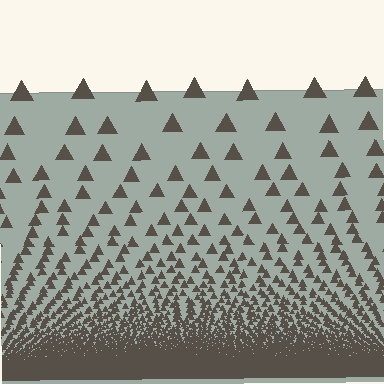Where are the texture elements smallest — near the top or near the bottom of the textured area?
Near the bottom.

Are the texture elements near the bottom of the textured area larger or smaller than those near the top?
Smaller. The gradient is inverted — elements near the bottom are smaller and denser.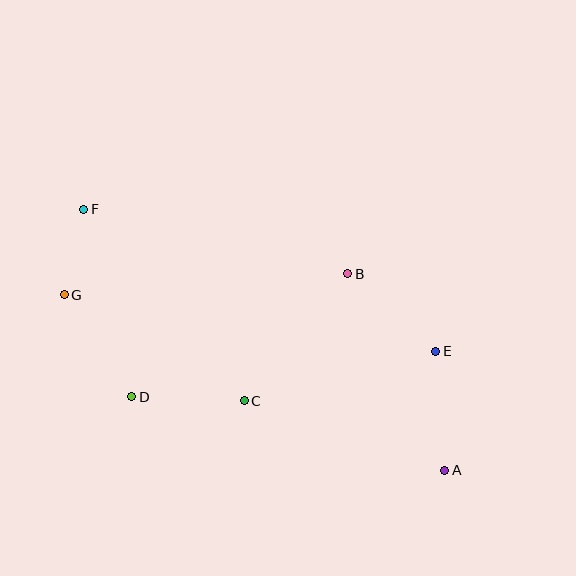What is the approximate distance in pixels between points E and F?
The distance between E and F is approximately 380 pixels.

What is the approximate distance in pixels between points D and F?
The distance between D and F is approximately 194 pixels.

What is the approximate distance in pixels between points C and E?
The distance between C and E is approximately 198 pixels.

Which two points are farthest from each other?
Points A and F are farthest from each other.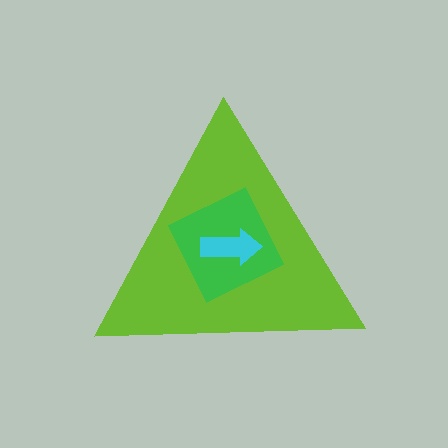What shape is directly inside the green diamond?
The cyan arrow.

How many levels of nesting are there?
3.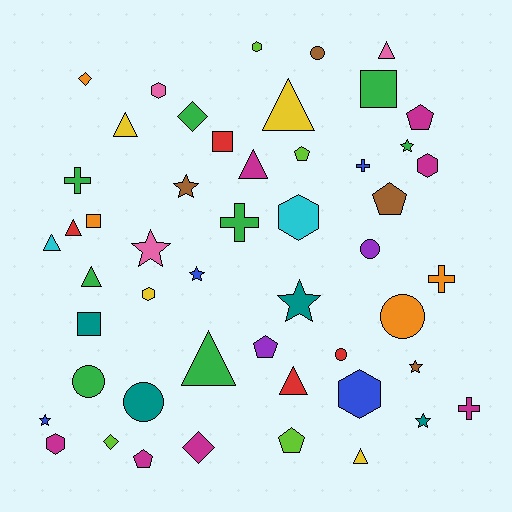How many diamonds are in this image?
There are 4 diamonds.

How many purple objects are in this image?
There are 2 purple objects.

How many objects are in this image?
There are 50 objects.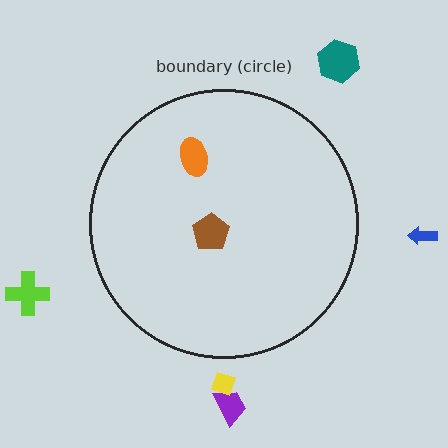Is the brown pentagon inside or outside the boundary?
Inside.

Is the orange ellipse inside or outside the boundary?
Inside.